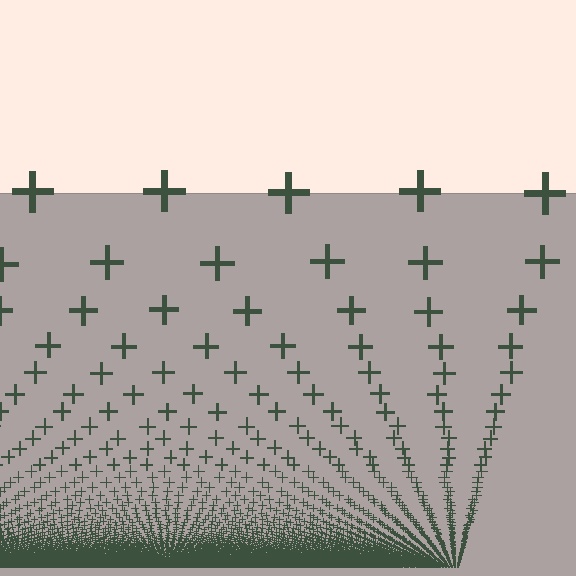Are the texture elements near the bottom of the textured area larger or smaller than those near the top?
Smaller. The gradient is inverted — elements near the bottom are smaller and denser.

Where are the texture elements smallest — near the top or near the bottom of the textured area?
Near the bottom.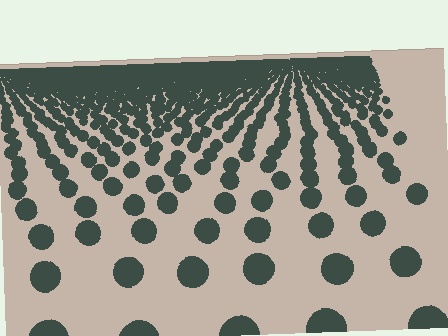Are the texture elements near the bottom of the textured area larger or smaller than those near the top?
Larger. Near the bottom, elements are closer to the viewer and appear at a bigger on-screen size.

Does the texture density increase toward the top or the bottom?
Density increases toward the top.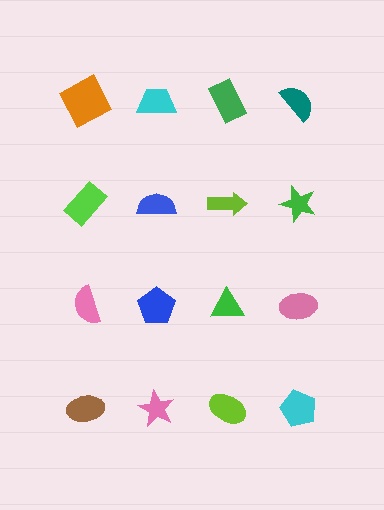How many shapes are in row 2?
4 shapes.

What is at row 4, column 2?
A pink star.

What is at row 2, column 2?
A blue semicircle.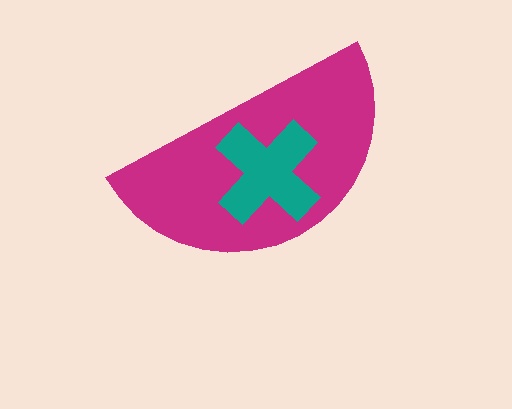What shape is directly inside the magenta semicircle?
The teal cross.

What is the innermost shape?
The teal cross.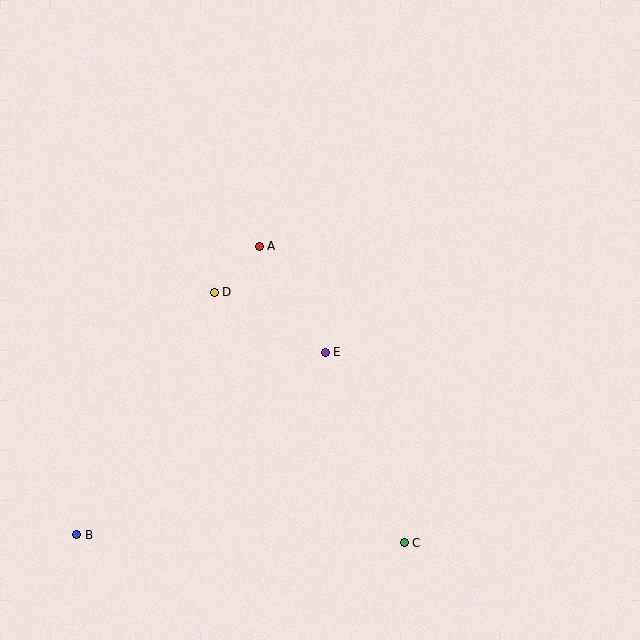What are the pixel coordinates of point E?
Point E is at (325, 352).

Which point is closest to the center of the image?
Point E at (325, 352) is closest to the center.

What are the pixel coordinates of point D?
Point D is at (214, 292).